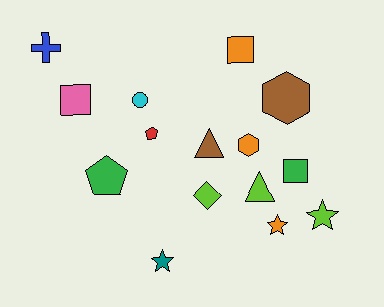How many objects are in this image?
There are 15 objects.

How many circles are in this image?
There is 1 circle.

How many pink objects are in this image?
There is 1 pink object.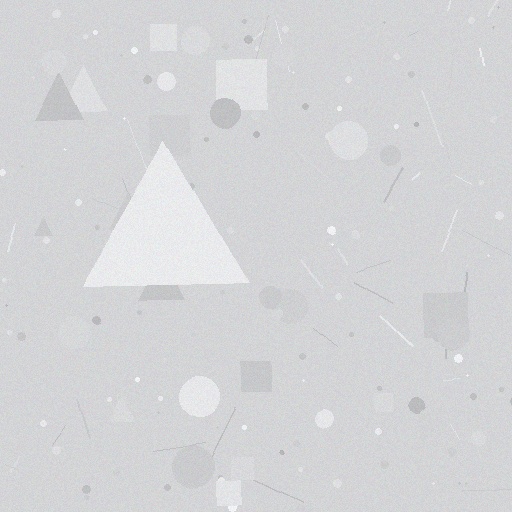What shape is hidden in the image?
A triangle is hidden in the image.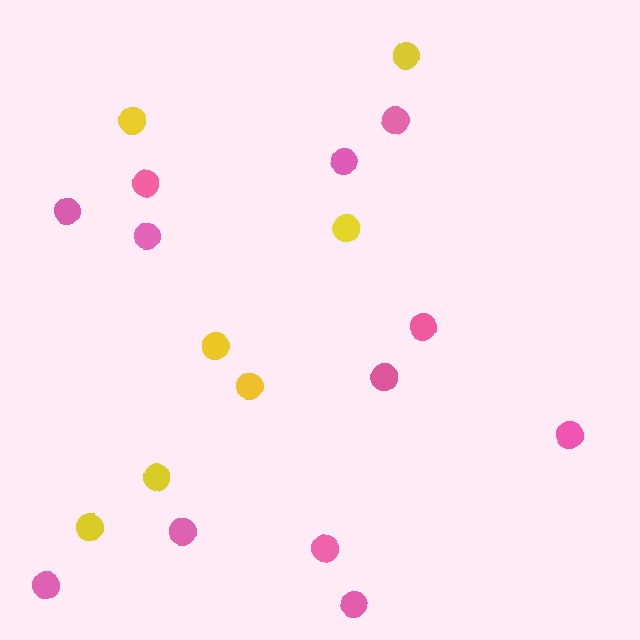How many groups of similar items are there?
There are 2 groups: one group of yellow circles (7) and one group of pink circles (12).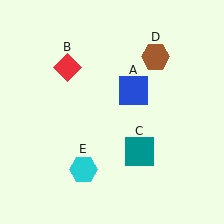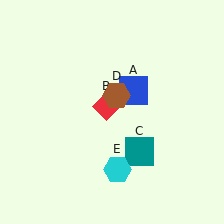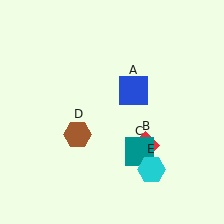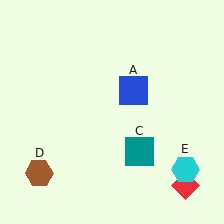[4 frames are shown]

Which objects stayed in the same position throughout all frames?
Blue square (object A) and teal square (object C) remained stationary.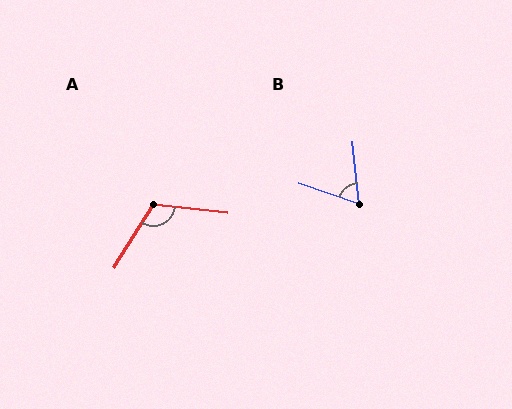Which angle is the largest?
A, at approximately 116 degrees.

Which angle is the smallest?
B, at approximately 65 degrees.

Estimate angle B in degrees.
Approximately 65 degrees.